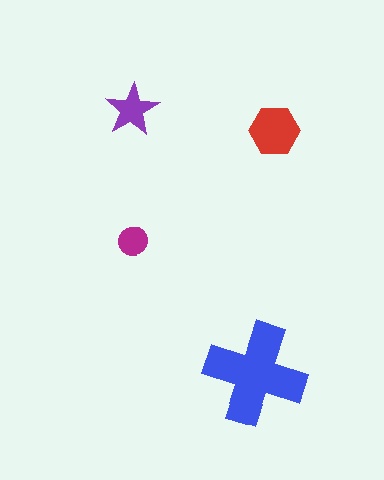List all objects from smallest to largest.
The magenta circle, the purple star, the red hexagon, the blue cross.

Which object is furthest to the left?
The purple star is leftmost.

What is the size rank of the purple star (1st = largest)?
3rd.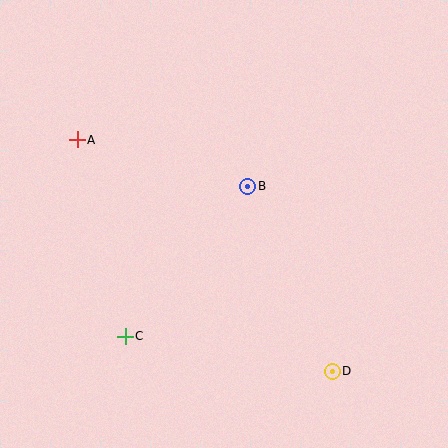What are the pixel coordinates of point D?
Point D is at (332, 371).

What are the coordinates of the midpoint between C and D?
The midpoint between C and D is at (229, 354).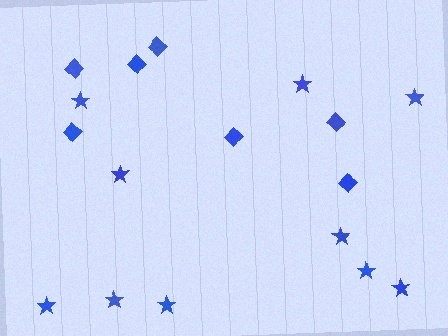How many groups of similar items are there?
There are 2 groups: one group of diamonds (7) and one group of stars (10).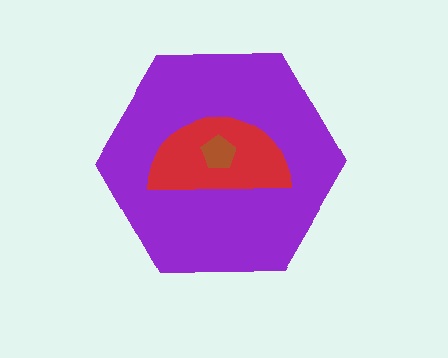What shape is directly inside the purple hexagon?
The red semicircle.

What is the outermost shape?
The purple hexagon.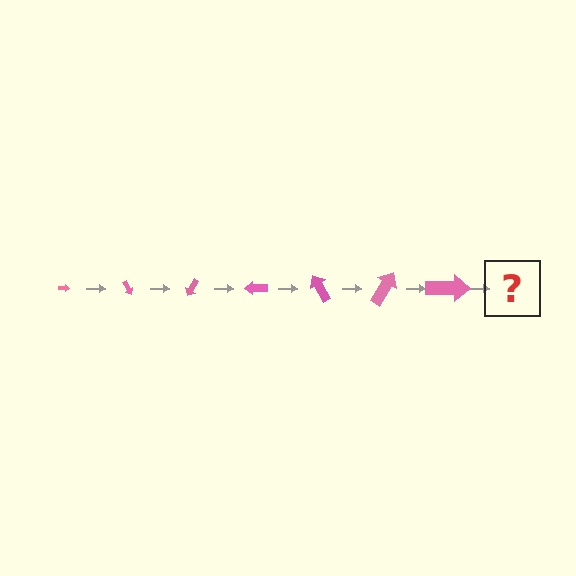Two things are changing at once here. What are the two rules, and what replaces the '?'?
The two rules are that the arrow grows larger each step and it rotates 60 degrees each step. The '?' should be an arrow, larger than the previous one and rotated 420 degrees from the start.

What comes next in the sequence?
The next element should be an arrow, larger than the previous one and rotated 420 degrees from the start.